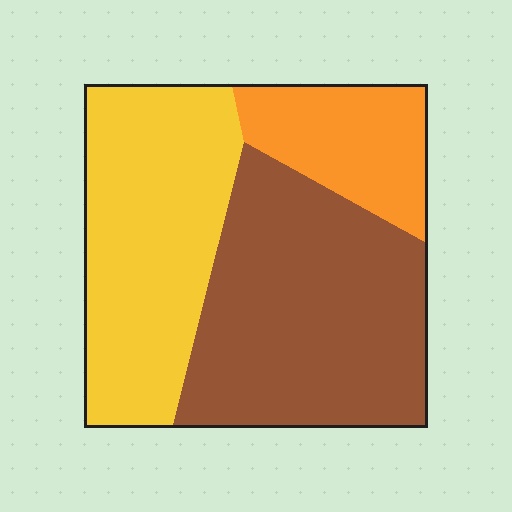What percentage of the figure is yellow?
Yellow takes up about three eighths (3/8) of the figure.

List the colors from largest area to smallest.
From largest to smallest: brown, yellow, orange.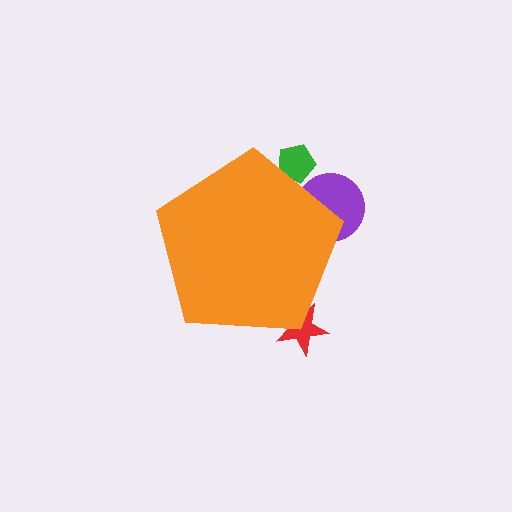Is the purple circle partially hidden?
Yes, the purple circle is partially hidden behind the orange pentagon.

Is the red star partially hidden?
Yes, the red star is partially hidden behind the orange pentagon.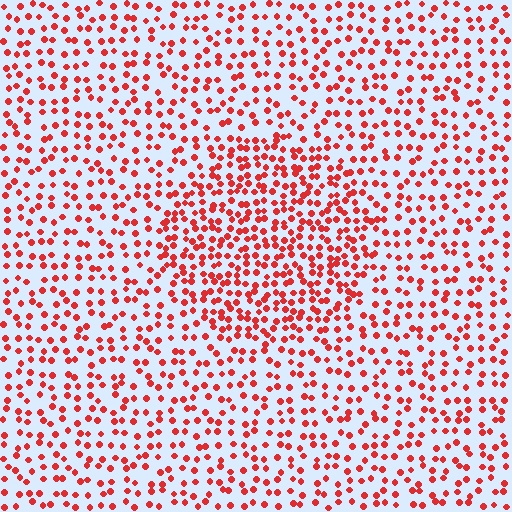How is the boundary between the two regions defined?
The boundary is defined by a change in element density (approximately 1.7x ratio). All elements are the same color, size, and shape.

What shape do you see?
I see a circle.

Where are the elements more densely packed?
The elements are more densely packed inside the circle boundary.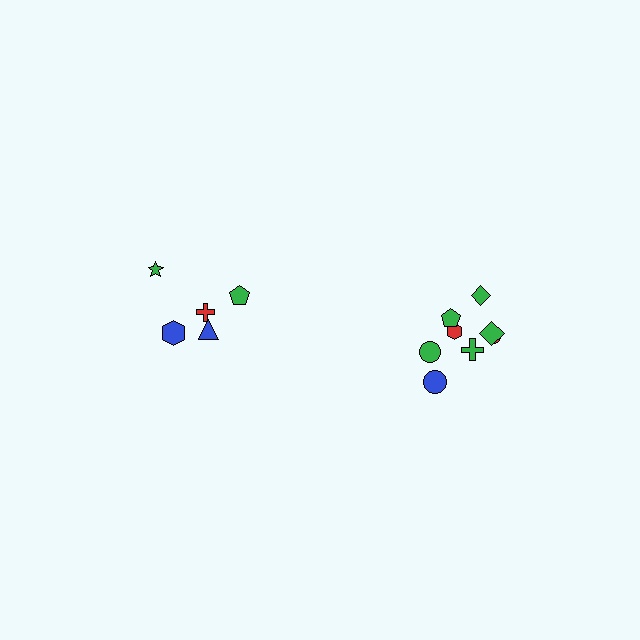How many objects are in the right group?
There are 8 objects.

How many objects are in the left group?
There are 5 objects.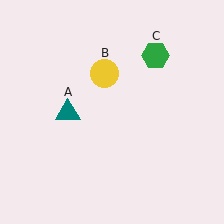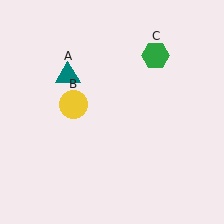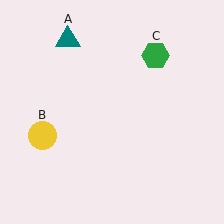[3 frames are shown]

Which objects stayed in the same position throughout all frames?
Green hexagon (object C) remained stationary.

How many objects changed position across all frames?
2 objects changed position: teal triangle (object A), yellow circle (object B).